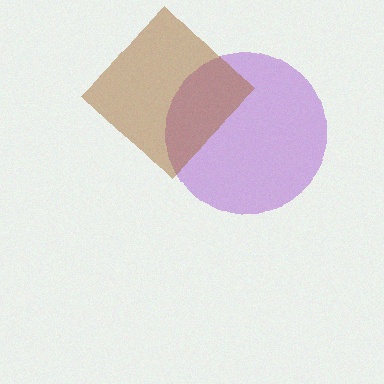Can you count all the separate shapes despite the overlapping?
Yes, there are 2 separate shapes.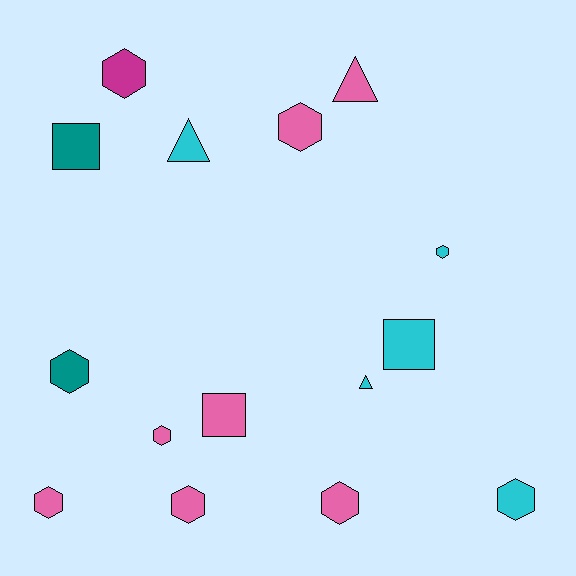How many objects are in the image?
There are 15 objects.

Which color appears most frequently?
Pink, with 7 objects.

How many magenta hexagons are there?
There is 1 magenta hexagon.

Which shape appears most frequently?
Hexagon, with 9 objects.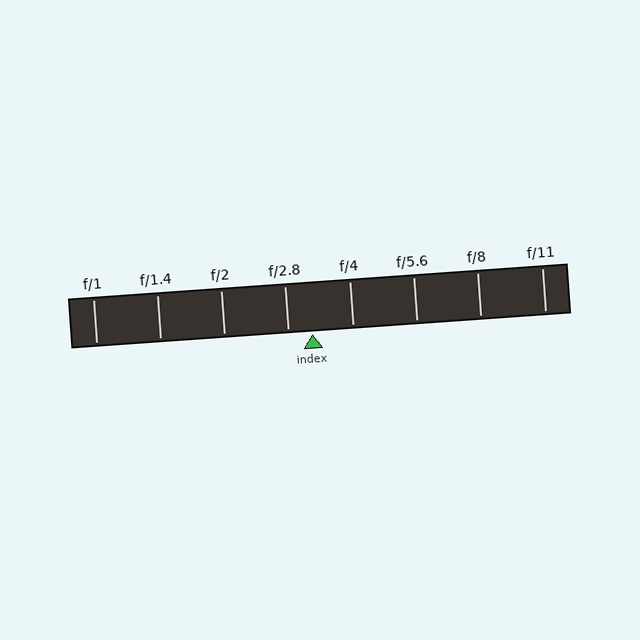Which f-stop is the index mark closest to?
The index mark is closest to f/2.8.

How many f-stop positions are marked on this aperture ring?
There are 8 f-stop positions marked.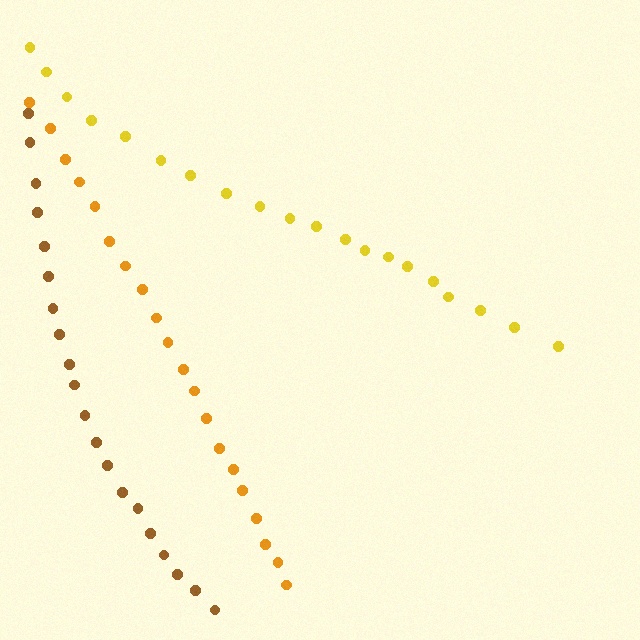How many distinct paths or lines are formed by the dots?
There are 3 distinct paths.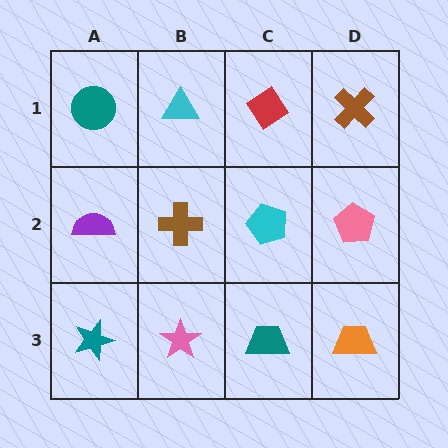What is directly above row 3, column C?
A cyan pentagon.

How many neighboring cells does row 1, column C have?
3.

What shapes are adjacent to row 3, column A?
A purple semicircle (row 2, column A), a pink star (row 3, column B).